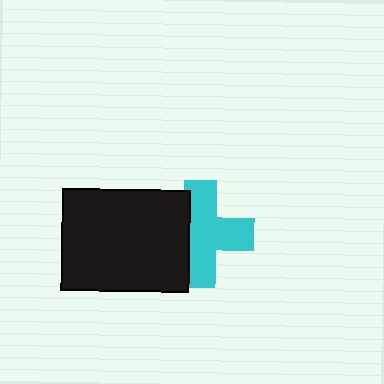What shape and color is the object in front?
The object in front is a black rectangle.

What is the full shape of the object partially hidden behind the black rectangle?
The partially hidden object is a cyan cross.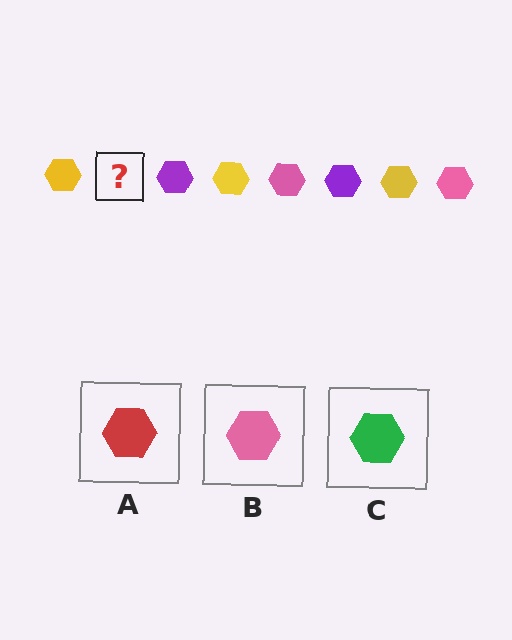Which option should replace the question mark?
Option B.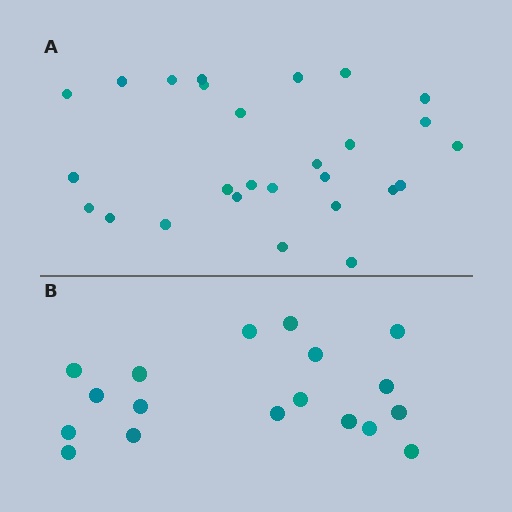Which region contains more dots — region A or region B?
Region A (the top region) has more dots.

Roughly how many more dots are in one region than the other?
Region A has roughly 8 or so more dots than region B.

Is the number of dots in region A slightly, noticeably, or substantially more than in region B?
Region A has substantially more. The ratio is roughly 1.5 to 1.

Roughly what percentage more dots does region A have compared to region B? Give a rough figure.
About 50% more.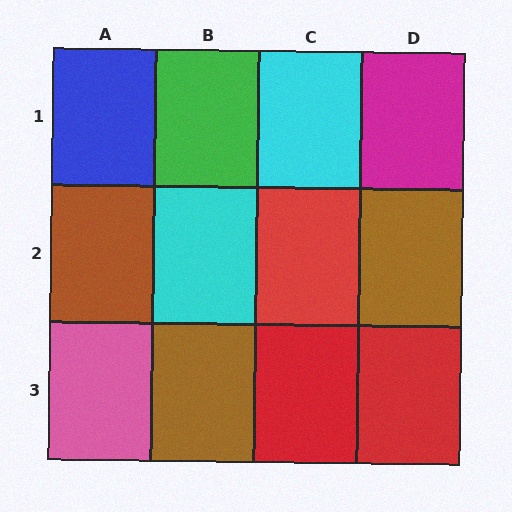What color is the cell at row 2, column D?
Brown.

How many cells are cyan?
2 cells are cyan.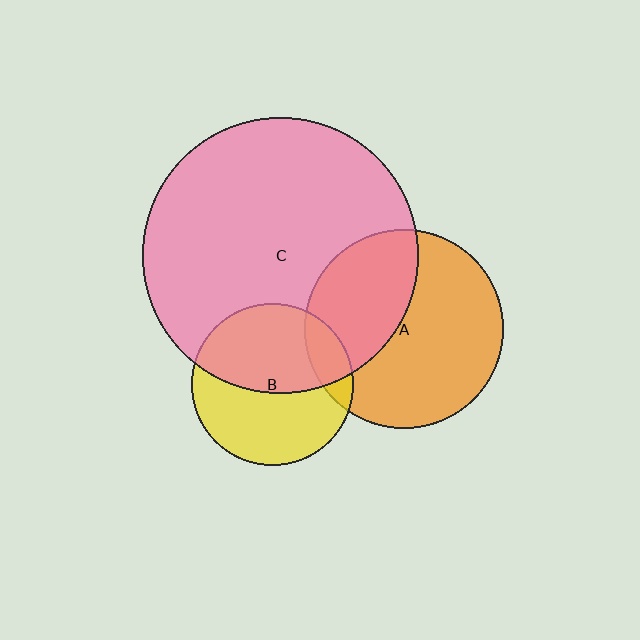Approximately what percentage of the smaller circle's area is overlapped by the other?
Approximately 40%.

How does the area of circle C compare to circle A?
Approximately 1.9 times.